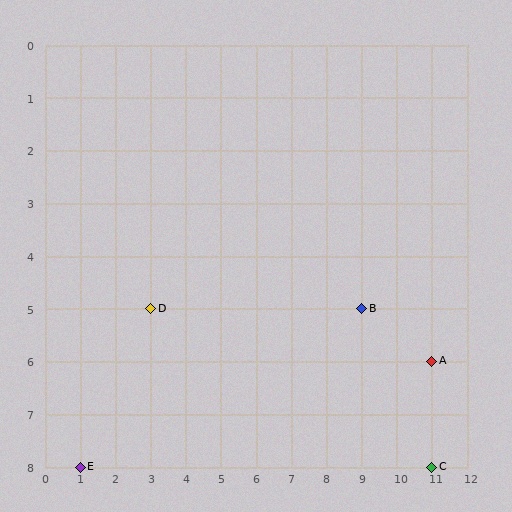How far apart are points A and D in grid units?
Points A and D are 8 columns and 1 row apart (about 8.1 grid units diagonally).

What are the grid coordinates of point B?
Point B is at grid coordinates (9, 5).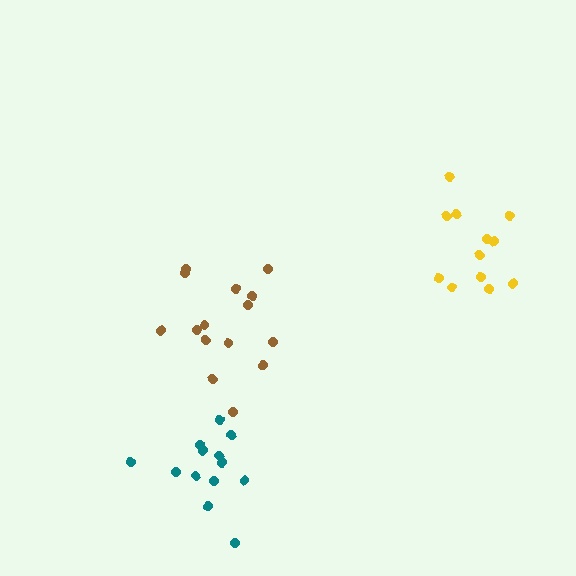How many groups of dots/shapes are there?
There are 3 groups.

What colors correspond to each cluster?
The clusters are colored: yellow, brown, teal.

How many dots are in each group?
Group 1: 12 dots, Group 2: 15 dots, Group 3: 13 dots (40 total).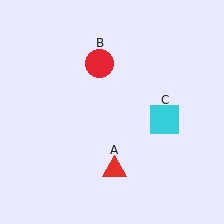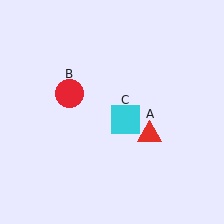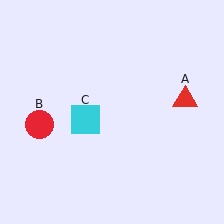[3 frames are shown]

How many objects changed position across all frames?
3 objects changed position: red triangle (object A), red circle (object B), cyan square (object C).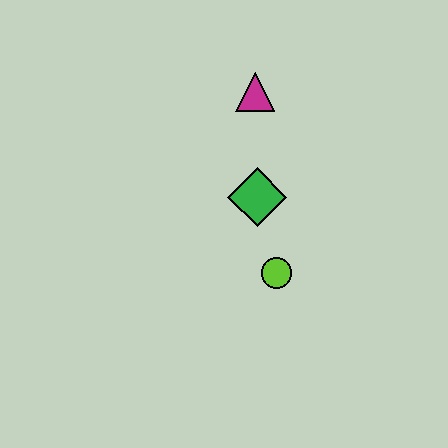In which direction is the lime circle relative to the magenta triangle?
The lime circle is below the magenta triangle.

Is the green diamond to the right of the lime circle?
No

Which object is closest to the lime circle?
The green diamond is closest to the lime circle.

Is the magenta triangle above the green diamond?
Yes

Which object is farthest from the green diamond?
The magenta triangle is farthest from the green diamond.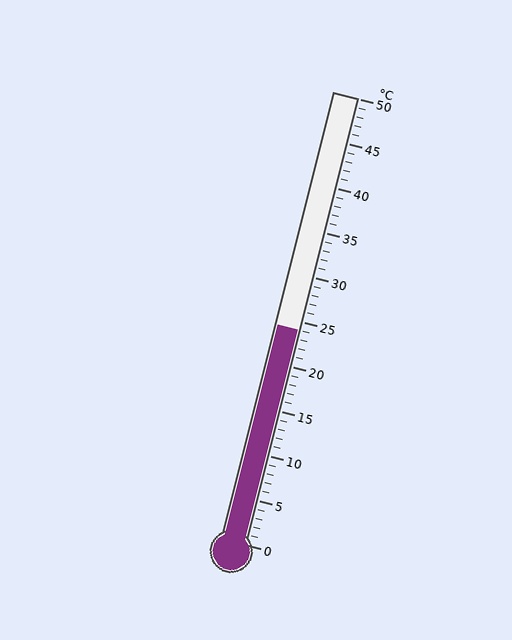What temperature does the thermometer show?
The thermometer shows approximately 24°C.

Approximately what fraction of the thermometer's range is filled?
The thermometer is filled to approximately 50% of its range.